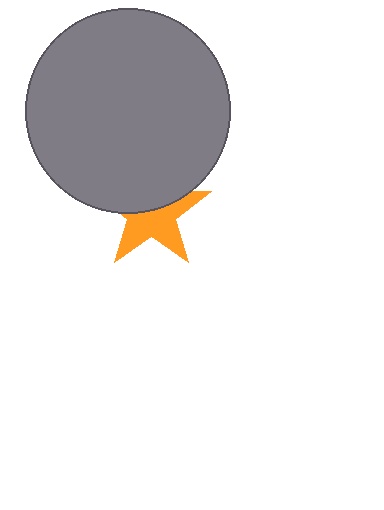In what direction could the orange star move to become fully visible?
The orange star could move down. That would shift it out from behind the gray circle entirely.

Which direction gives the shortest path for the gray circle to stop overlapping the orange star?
Moving up gives the shortest separation.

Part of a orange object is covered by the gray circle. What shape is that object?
It is a star.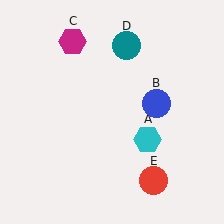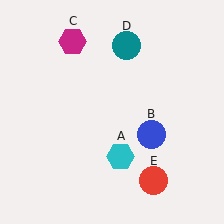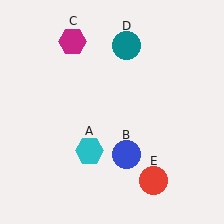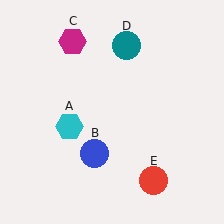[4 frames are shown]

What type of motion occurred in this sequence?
The cyan hexagon (object A), blue circle (object B) rotated clockwise around the center of the scene.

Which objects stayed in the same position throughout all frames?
Magenta hexagon (object C) and teal circle (object D) and red circle (object E) remained stationary.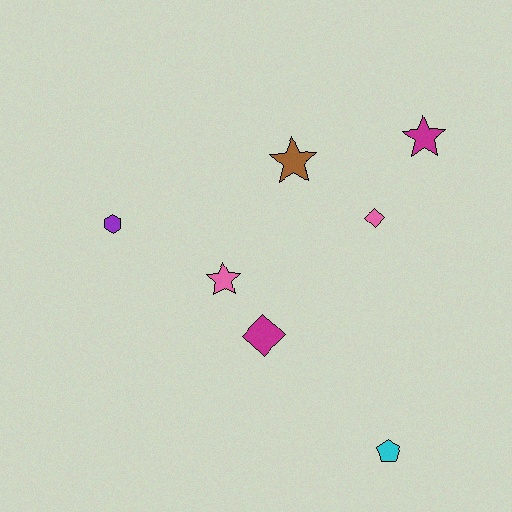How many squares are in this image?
There are no squares.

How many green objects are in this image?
There are no green objects.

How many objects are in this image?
There are 7 objects.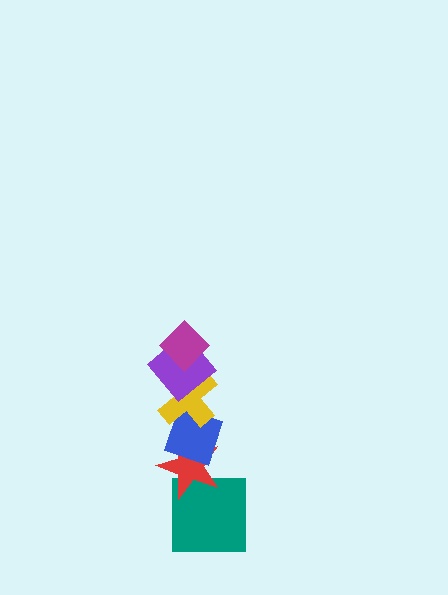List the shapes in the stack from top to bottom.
From top to bottom: the magenta diamond, the purple diamond, the yellow cross, the blue diamond, the red star, the teal square.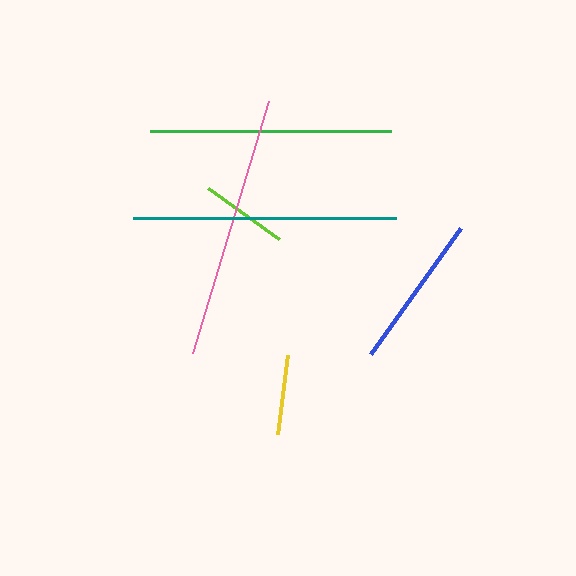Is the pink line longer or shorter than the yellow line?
The pink line is longer than the yellow line.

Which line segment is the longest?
The teal line is the longest at approximately 263 pixels.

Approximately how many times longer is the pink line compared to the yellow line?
The pink line is approximately 3.3 times the length of the yellow line.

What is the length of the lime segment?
The lime segment is approximately 88 pixels long.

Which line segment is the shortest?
The yellow line is the shortest at approximately 80 pixels.